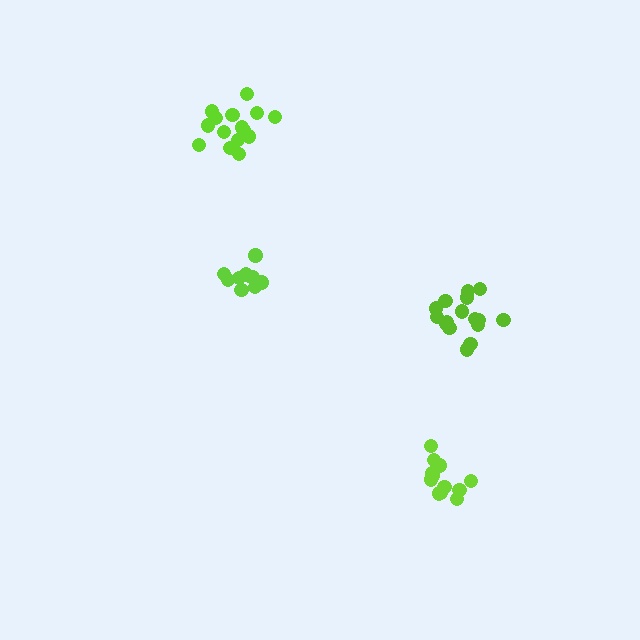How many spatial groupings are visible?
There are 4 spatial groupings.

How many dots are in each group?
Group 1: 10 dots, Group 2: 12 dots, Group 3: 15 dots, Group 4: 16 dots (53 total).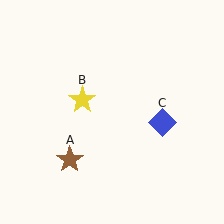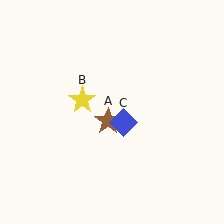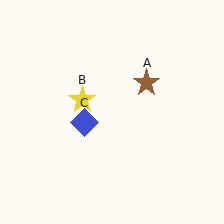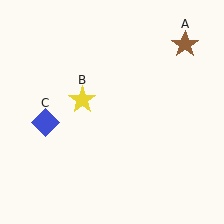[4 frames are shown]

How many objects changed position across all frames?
2 objects changed position: brown star (object A), blue diamond (object C).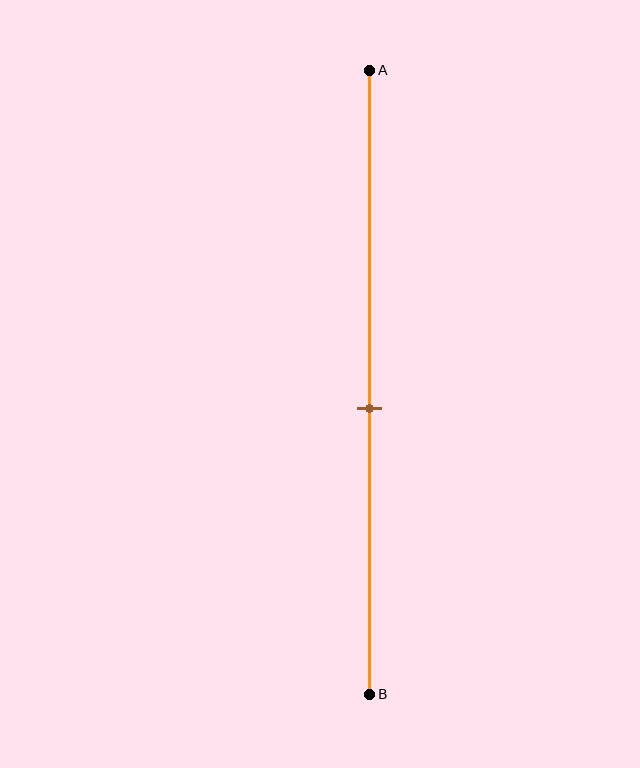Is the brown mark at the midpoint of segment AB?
No, the mark is at about 55% from A, not at the 50% midpoint.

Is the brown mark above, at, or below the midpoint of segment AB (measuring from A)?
The brown mark is below the midpoint of segment AB.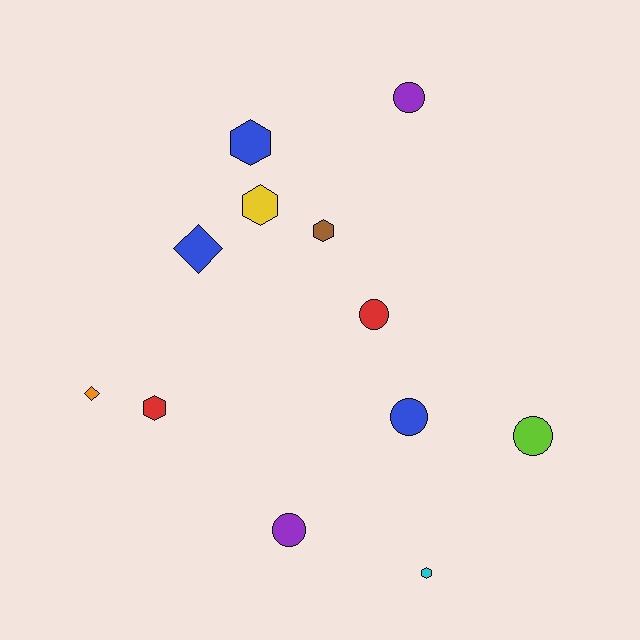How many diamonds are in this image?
There are 2 diamonds.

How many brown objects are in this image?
There is 1 brown object.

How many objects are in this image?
There are 12 objects.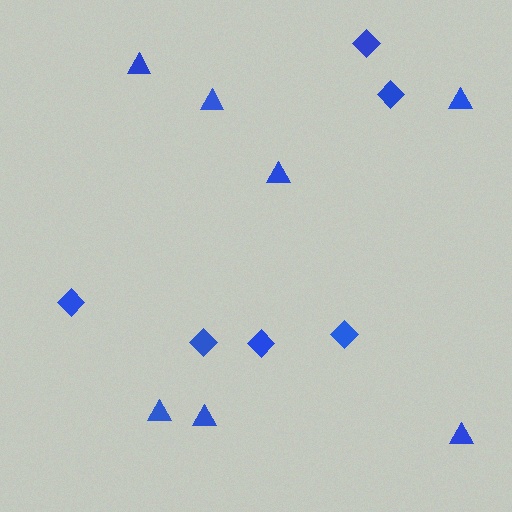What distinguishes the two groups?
There are 2 groups: one group of triangles (7) and one group of diamonds (6).